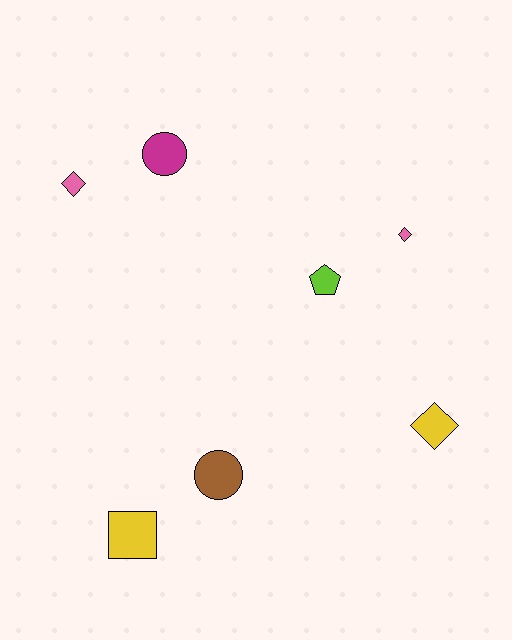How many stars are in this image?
There are no stars.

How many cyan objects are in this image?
There are no cyan objects.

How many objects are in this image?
There are 7 objects.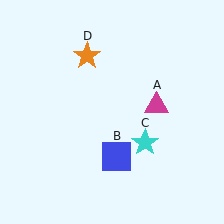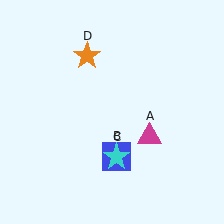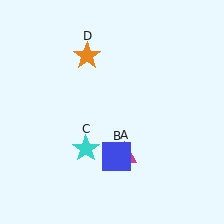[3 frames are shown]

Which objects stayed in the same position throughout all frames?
Blue square (object B) and orange star (object D) remained stationary.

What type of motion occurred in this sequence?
The magenta triangle (object A), cyan star (object C) rotated clockwise around the center of the scene.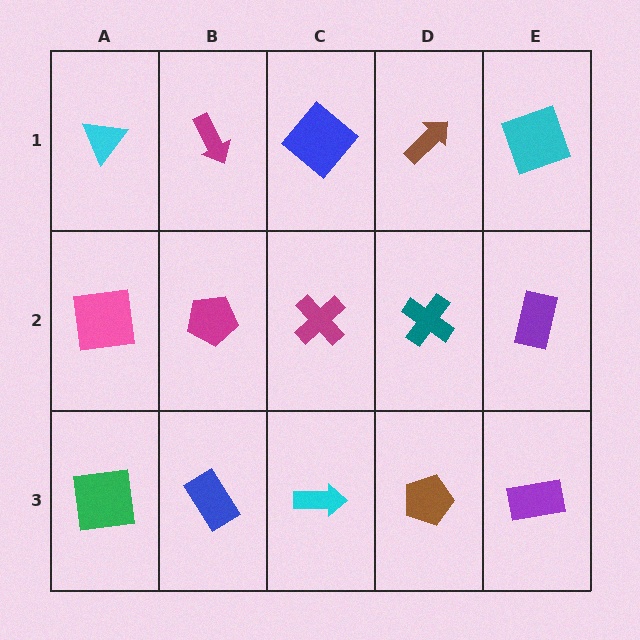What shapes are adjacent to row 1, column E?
A purple rectangle (row 2, column E), a brown arrow (row 1, column D).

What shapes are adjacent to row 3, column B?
A magenta pentagon (row 2, column B), a green square (row 3, column A), a cyan arrow (row 3, column C).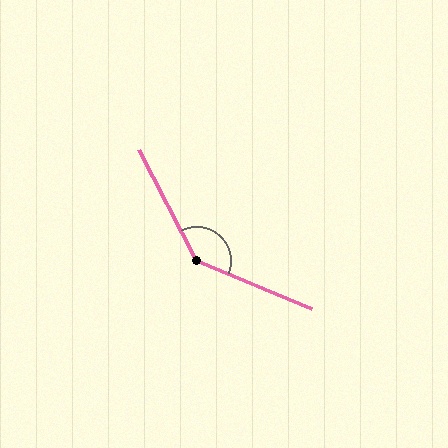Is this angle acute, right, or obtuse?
It is obtuse.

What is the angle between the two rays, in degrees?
Approximately 140 degrees.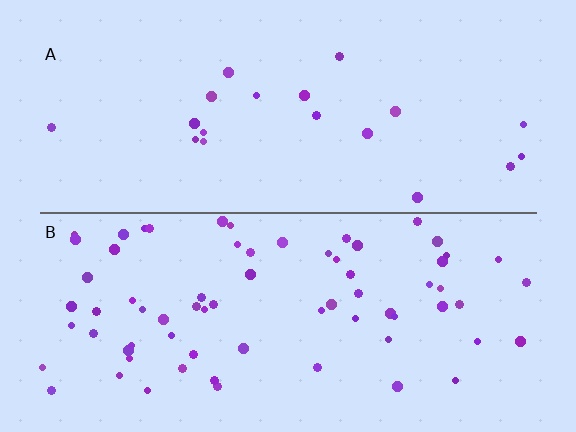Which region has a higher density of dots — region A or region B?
B (the bottom).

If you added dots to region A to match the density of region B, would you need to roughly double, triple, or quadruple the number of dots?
Approximately quadruple.